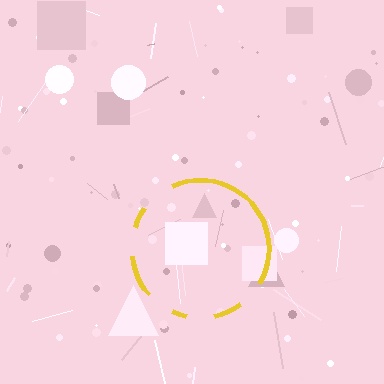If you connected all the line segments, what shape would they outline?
They would outline a circle.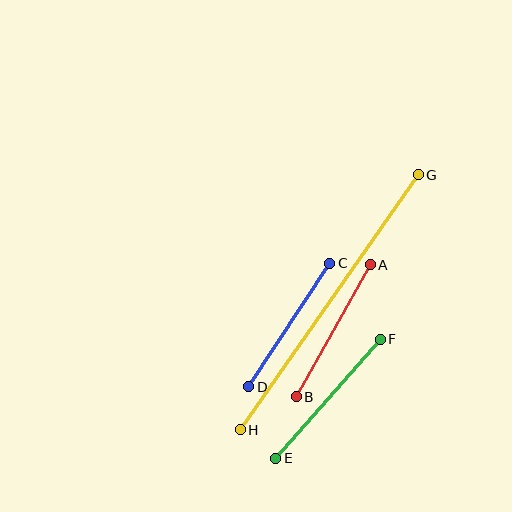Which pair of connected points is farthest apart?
Points G and H are farthest apart.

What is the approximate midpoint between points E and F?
The midpoint is at approximately (328, 399) pixels.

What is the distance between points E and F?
The distance is approximately 158 pixels.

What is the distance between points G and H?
The distance is approximately 311 pixels.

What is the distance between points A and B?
The distance is approximately 151 pixels.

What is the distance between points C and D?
The distance is approximately 148 pixels.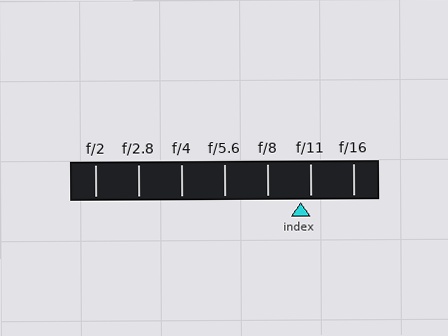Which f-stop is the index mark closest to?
The index mark is closest to f/11.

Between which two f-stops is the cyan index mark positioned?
The index mark is between f/8 and f/11.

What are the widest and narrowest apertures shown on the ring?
The widest aperture shown is f/2 and the narrowest is f/16.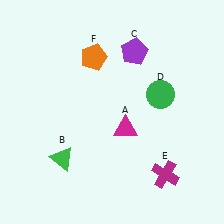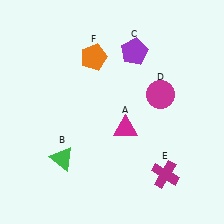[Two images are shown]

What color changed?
The circle (D) changed from green in Image 1 to magenta in Image 2.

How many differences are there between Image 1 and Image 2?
There is 1 difference between the two images.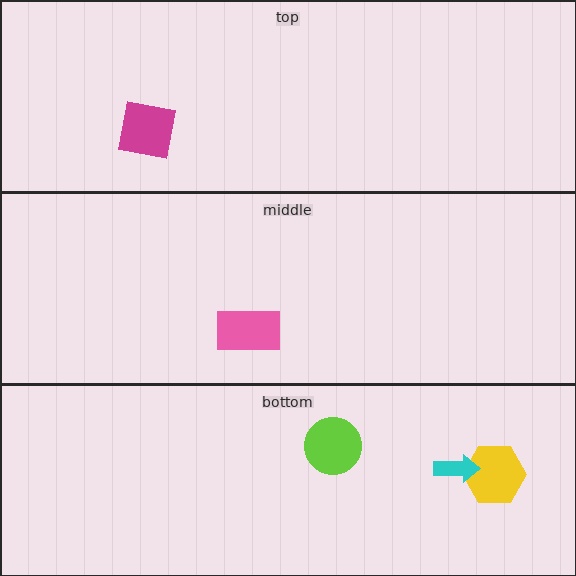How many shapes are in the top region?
1.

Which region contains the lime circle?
The bottom region.